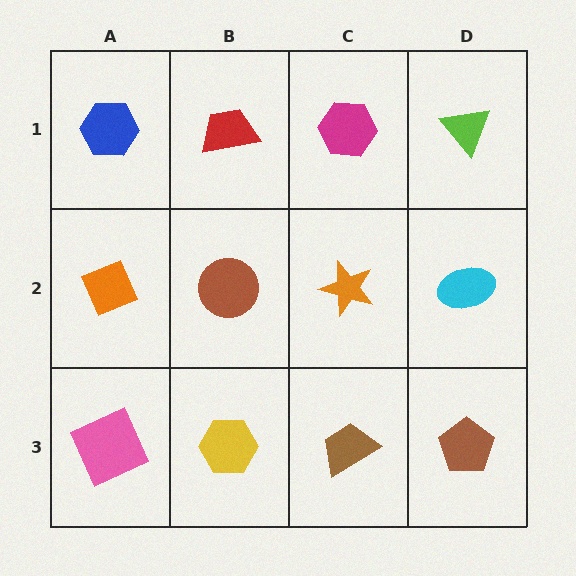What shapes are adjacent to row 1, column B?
A brown circle (row 2, column B), a blue hexagon (row 1, column A), a magenta hexagon (row 1, column C).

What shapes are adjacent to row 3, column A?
An orange diamond (row 2, column A), a yellow hexagon (row 3, column B).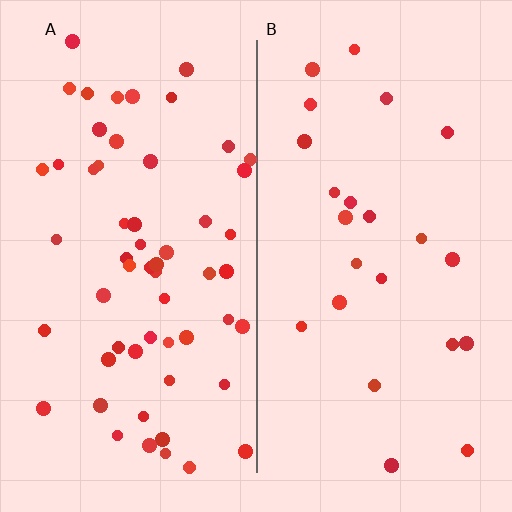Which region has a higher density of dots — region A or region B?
A (the left).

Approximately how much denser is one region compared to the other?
Approximately 2.5× — region A over region B.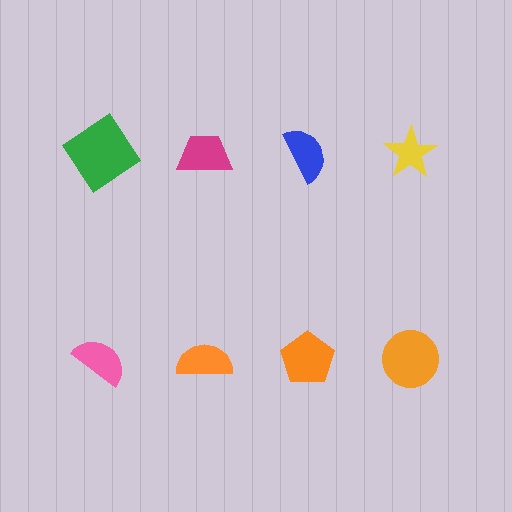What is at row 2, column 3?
An orange pentagon.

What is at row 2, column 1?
A pink semicircle.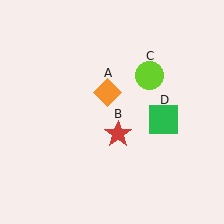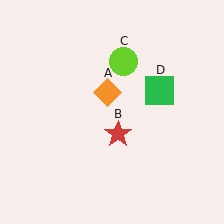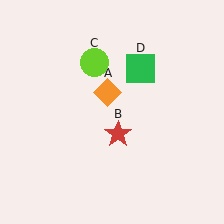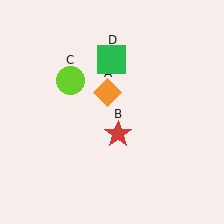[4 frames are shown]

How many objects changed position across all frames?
2 objects changed position: lime circle (object C), green square (object D).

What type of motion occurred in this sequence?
The lime circle (object C), green square (object D) rotated counterclockwise around the center of the scene.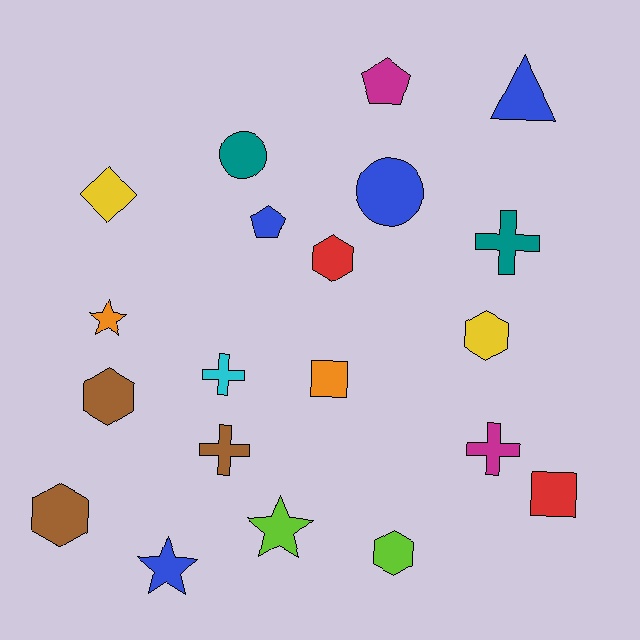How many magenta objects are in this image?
There are 2 magenta objects.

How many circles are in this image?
There are 2 circles.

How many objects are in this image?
There are 20 objects.